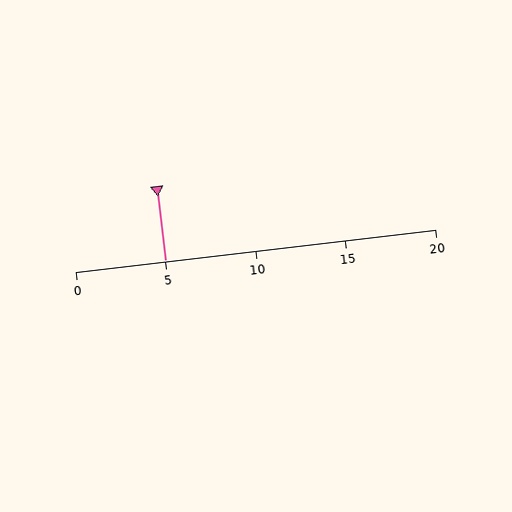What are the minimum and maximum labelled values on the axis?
The axis runs from 0 to 20.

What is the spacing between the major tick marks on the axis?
The major ticks are spaced 5 apart.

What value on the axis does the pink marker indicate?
The marker indicates approximately 5.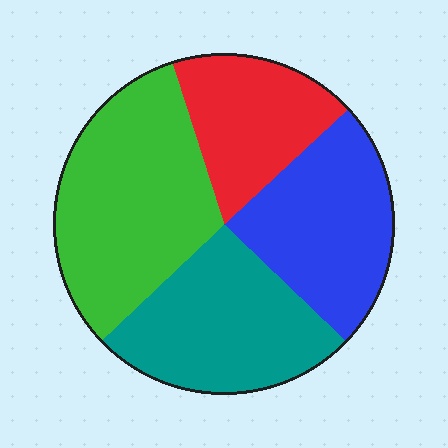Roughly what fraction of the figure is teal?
Teal covers roughly 25% of the figure.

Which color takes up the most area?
Green, at roughly 30%.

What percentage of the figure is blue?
Blue covers 24% of the figure.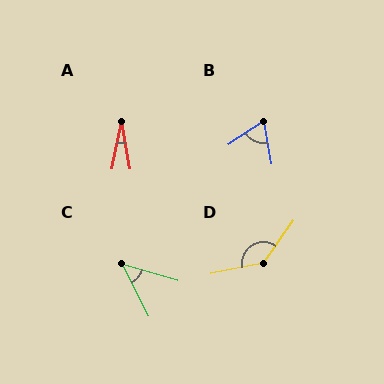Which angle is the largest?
D, at approximately 136 degrees.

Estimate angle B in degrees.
Approximately 67 degrees.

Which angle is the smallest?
A, at approximately 21 degrees.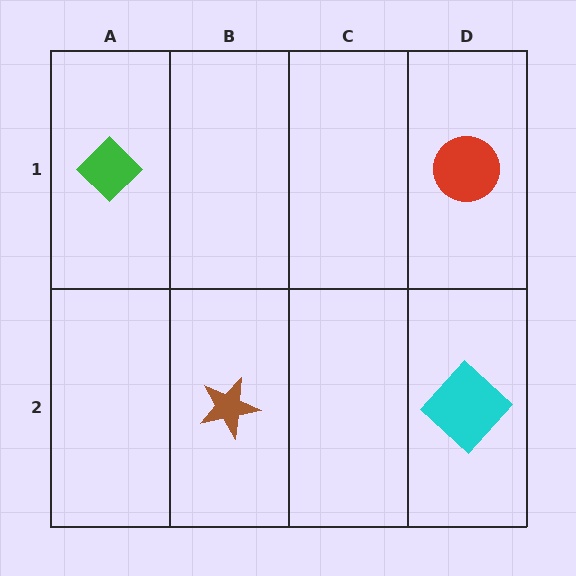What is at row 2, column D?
A cyan diamond.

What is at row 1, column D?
A red circle.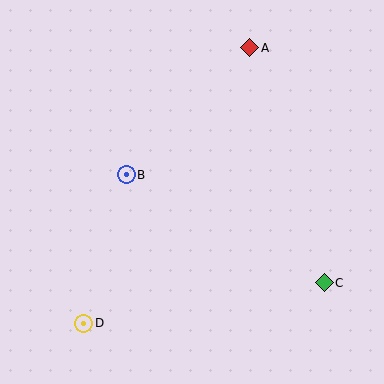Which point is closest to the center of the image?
Point B at (126, 175) is closest to the center.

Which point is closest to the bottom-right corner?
Point C is closest to the bottom-right corner.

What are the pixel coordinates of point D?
Point D is at (84, 323).